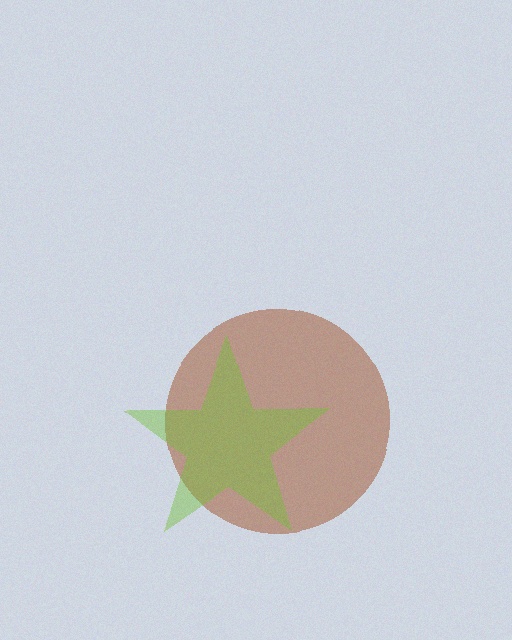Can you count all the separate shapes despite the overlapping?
Yes, there are 2 separate shapes.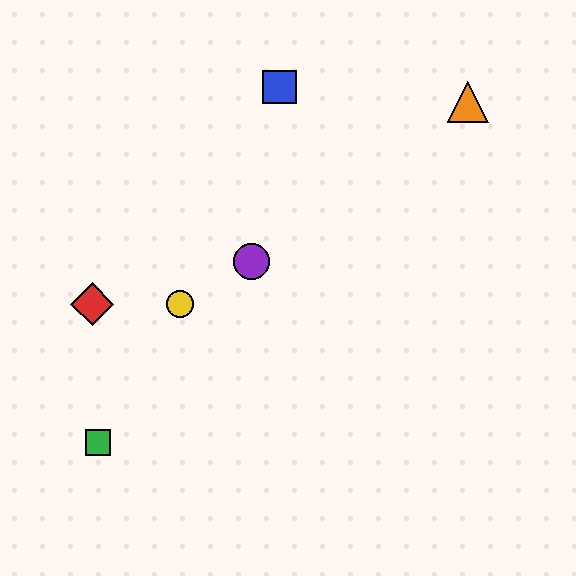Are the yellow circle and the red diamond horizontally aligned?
Yes, both are at y≈304.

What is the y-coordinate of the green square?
The green square is at y≈443.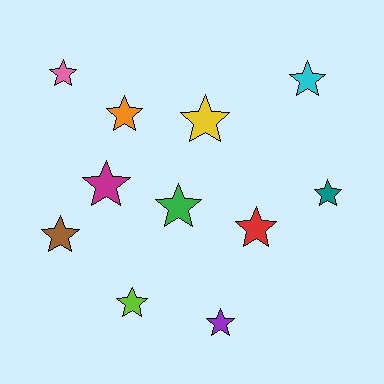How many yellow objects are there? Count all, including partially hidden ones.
There is 1 yellow object.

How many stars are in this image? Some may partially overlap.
There are 11 stars.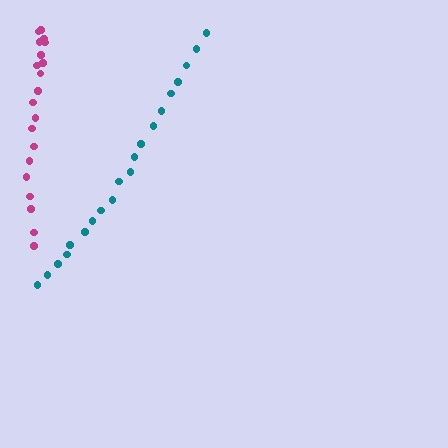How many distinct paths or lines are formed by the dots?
There are 2 distinct paths.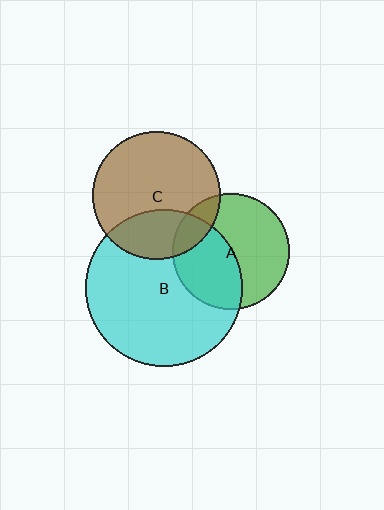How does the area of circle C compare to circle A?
Approximately 1.2 times.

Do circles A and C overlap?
Yes.